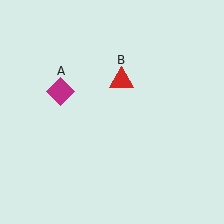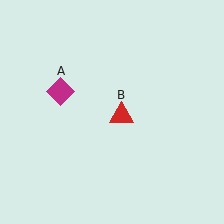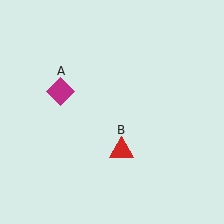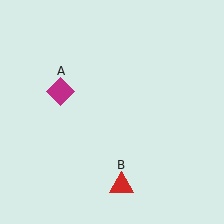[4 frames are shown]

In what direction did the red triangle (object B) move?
The red triangle (object B) moved down.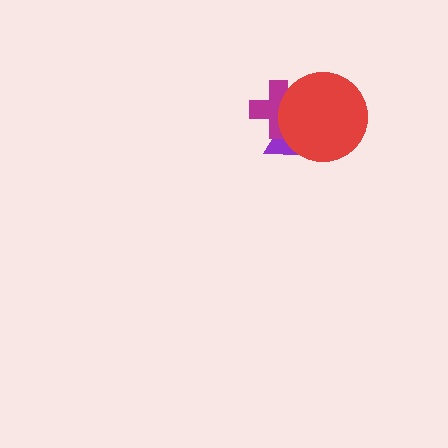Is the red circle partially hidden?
No, no other shape covers it.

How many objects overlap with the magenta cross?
2 objects overlap with the magenta cross.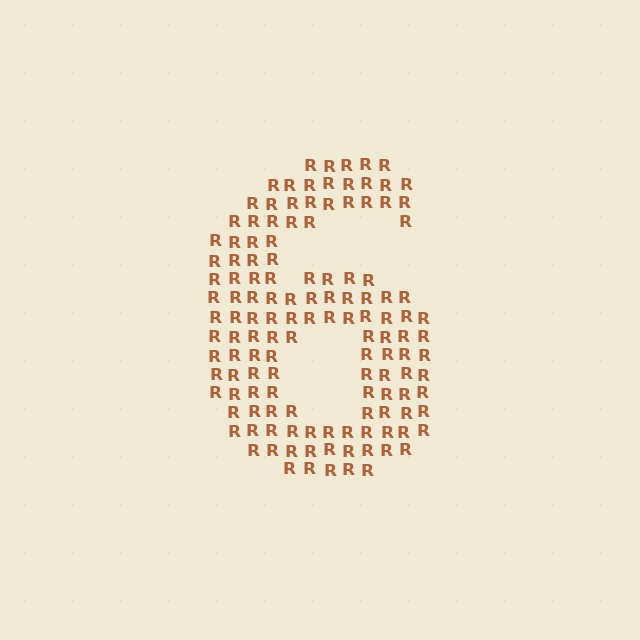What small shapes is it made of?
It is made of small letter R's.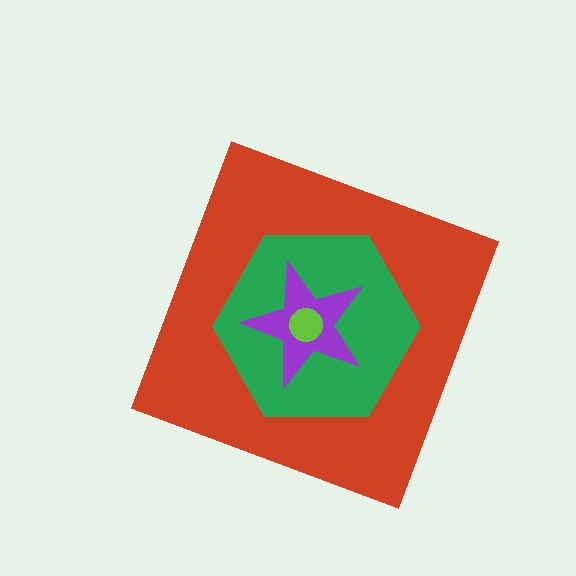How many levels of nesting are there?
4.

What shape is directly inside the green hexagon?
The purple star.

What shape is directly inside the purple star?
The lime circle.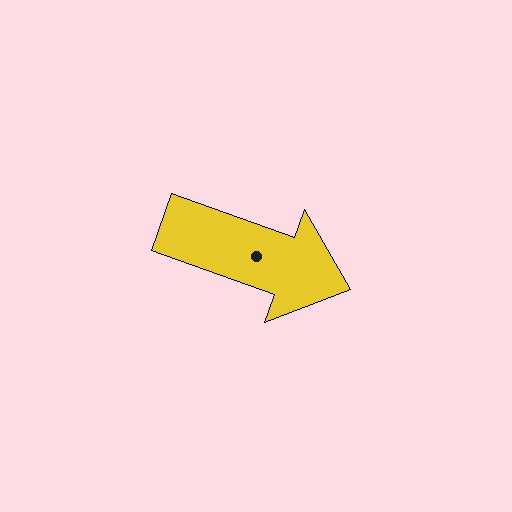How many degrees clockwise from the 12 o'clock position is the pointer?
Approximately 110 degrees.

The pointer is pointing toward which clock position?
Roughly 4 o'clock.